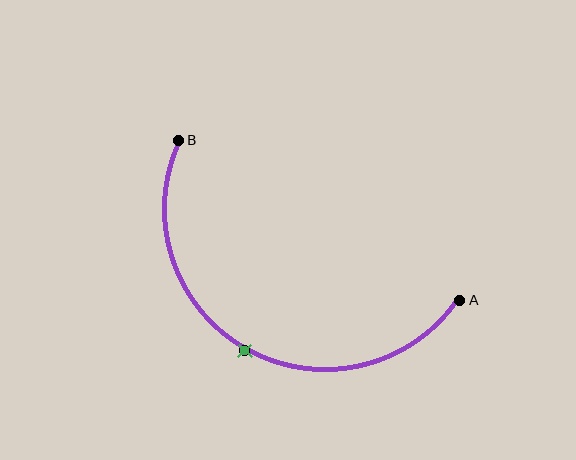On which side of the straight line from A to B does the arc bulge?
The arc bulges below the straight line connecting A and B.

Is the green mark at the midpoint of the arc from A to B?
Yes. The green mark lies on the arc at equal arc-length from both A and B — it is the arc midpoint.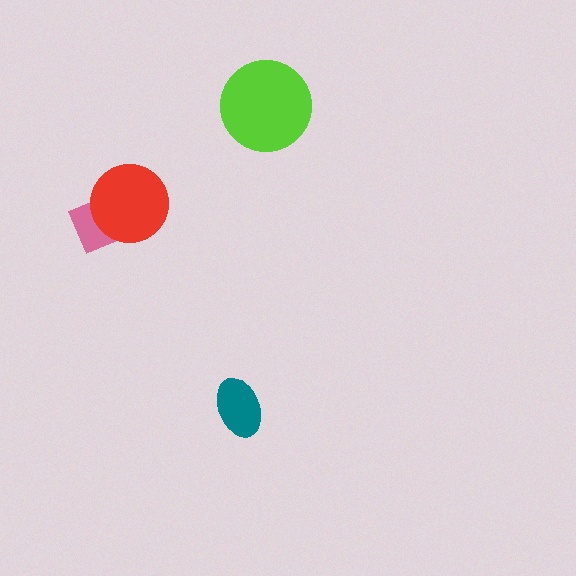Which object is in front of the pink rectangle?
The red circle is in front of the pink rectangle.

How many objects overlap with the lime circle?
0 objects overlap with the lime circle.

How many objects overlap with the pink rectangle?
1 object overlaps with the pink rectangle.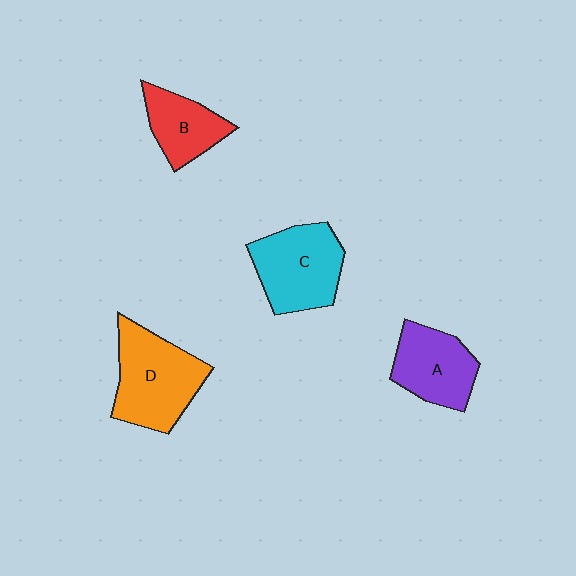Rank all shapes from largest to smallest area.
From largest to smallest: D (orange), C (cyan), A (purple), B (red).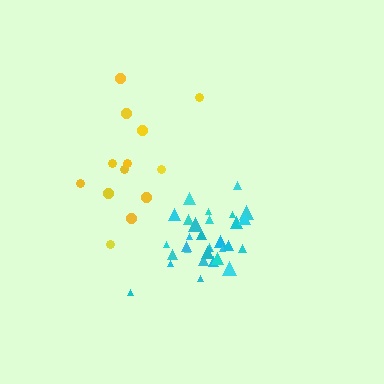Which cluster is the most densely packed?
Cyan.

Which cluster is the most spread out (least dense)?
Yellow.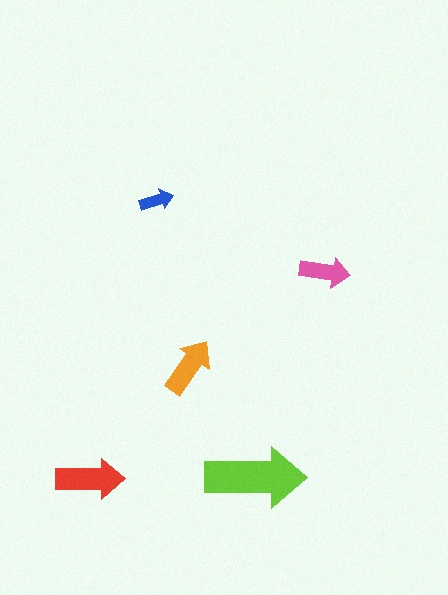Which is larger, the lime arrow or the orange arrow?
The lime one.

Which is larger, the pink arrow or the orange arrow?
The orange one.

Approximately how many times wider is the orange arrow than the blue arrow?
About 1.5 times wider.